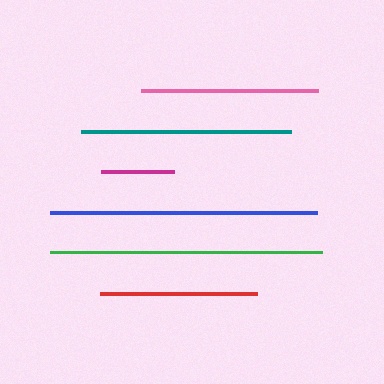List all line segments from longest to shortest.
From longest to shortest: green, blue, teal, pink, red, magenta.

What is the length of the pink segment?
The pink segment is approximately 176 pixels long.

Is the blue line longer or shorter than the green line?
The green line is longer than the blue line.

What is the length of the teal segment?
The teal segment is approximately 209 pixels long.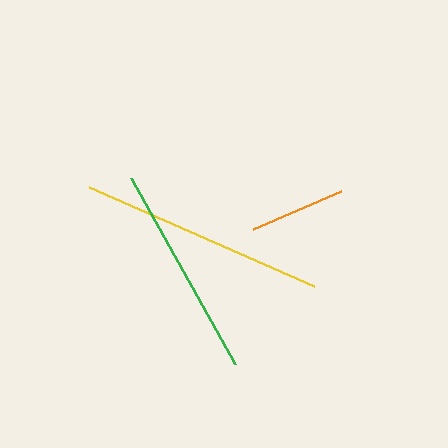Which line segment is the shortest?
The orange line is the shortest at approximately 96 pixels.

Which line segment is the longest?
The yellow line is the longest at approximately 246 pixels.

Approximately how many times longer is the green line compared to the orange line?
The green line is approximately 2.2 times the length of the orange line.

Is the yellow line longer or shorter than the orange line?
The yellow line is longer than the orange line.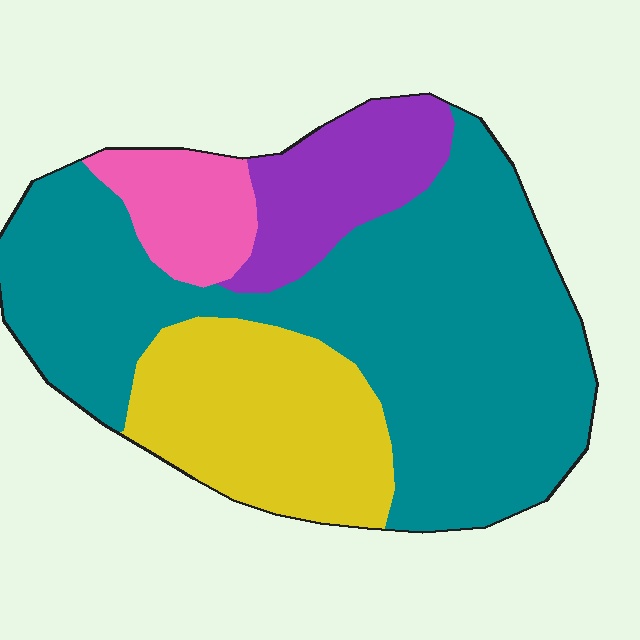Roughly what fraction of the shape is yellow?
Yellow covers roughly 20% of the shape.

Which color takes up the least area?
Pink, at roughly 10%.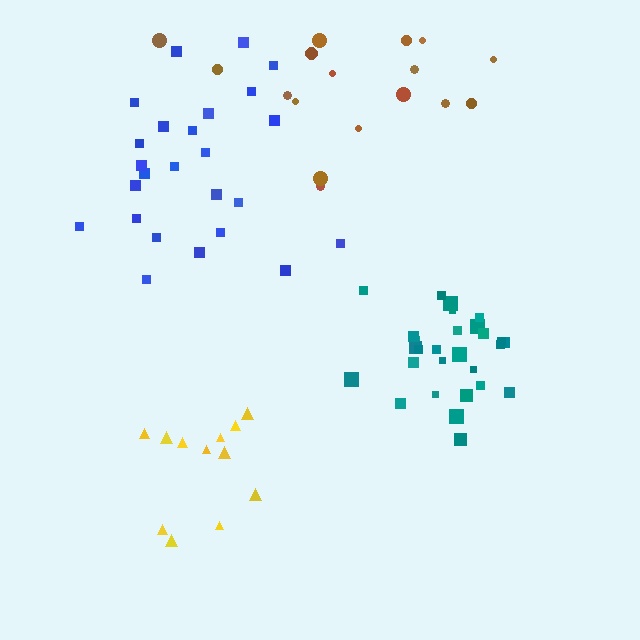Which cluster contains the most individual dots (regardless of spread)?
Teal (28).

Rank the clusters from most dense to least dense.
teal, yellow, blue, brown.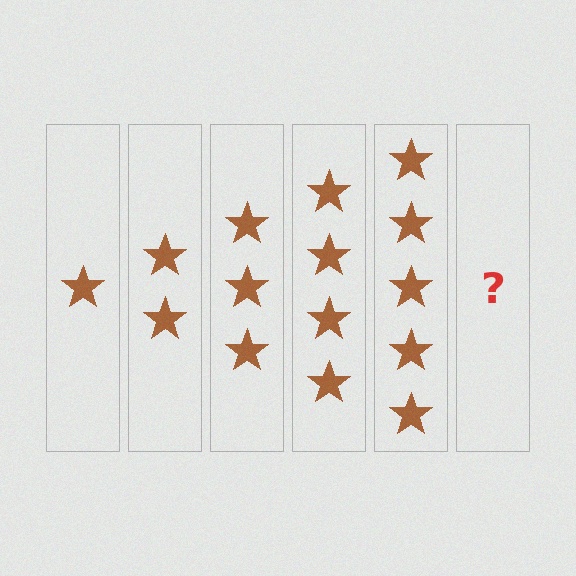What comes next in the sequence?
The next element should be 6 stars.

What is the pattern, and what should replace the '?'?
The pattern is that each step adds one more star. The '?' should be 6 stars.